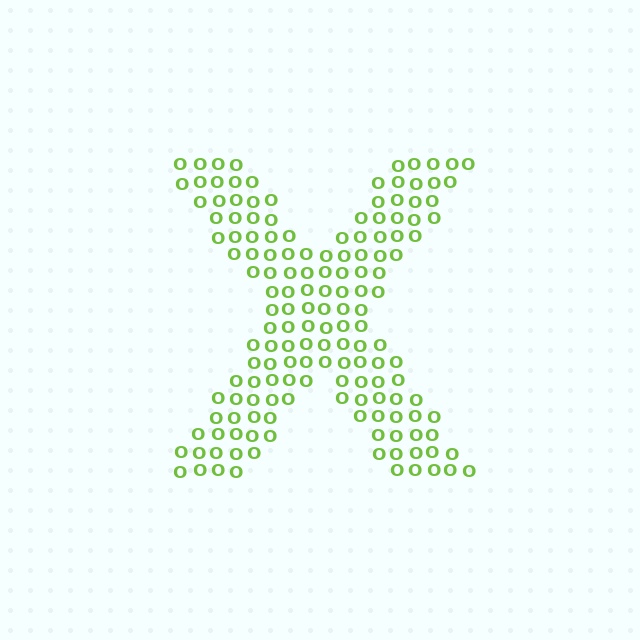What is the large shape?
The large shape is the letter X.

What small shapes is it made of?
It is made of small letter O's.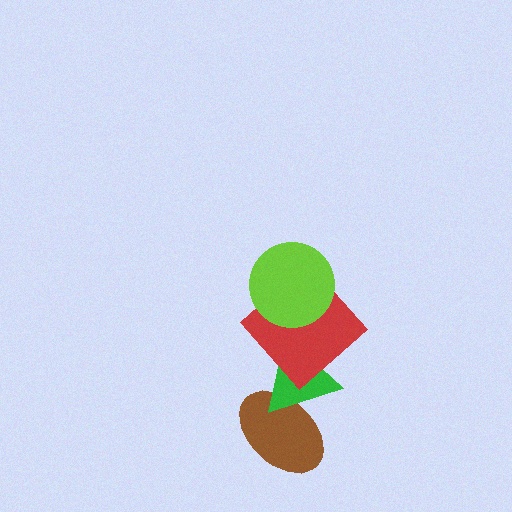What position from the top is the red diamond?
The red diamond is 2nd from the top.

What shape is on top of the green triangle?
The red diamond is on top of the green triangle.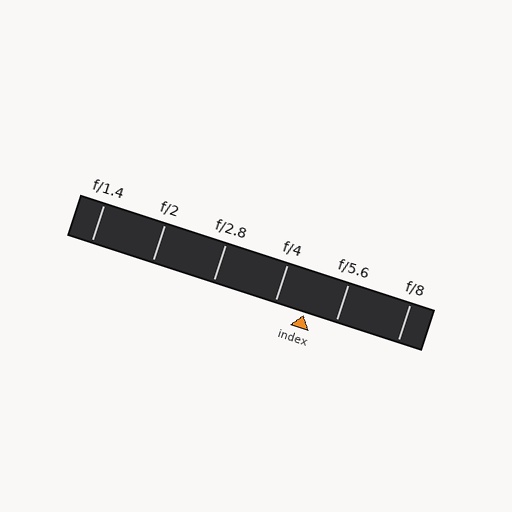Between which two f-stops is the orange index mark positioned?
The index mark is between f/4 and f/5.6.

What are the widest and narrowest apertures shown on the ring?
The widest aperture shown is f/1.4 and the narrowest is f/8.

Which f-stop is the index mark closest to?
The index mark is closest to f/4.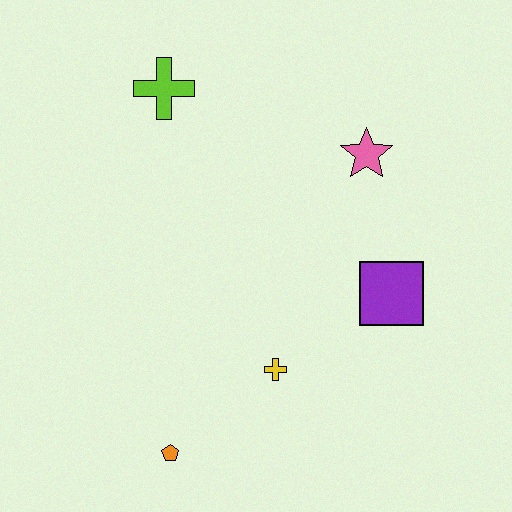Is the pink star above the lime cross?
No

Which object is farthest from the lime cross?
The orange pentagon is farthest from the lime cross.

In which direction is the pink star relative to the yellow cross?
The pink star is above the yellow cross.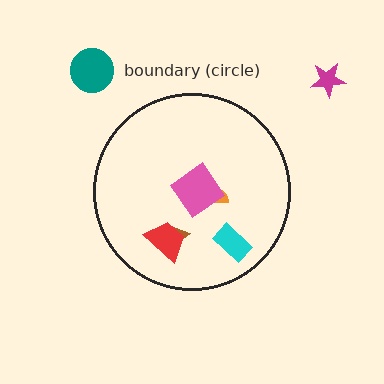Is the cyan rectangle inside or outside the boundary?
Inside.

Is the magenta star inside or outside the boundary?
Outside.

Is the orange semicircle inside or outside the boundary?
Inside.